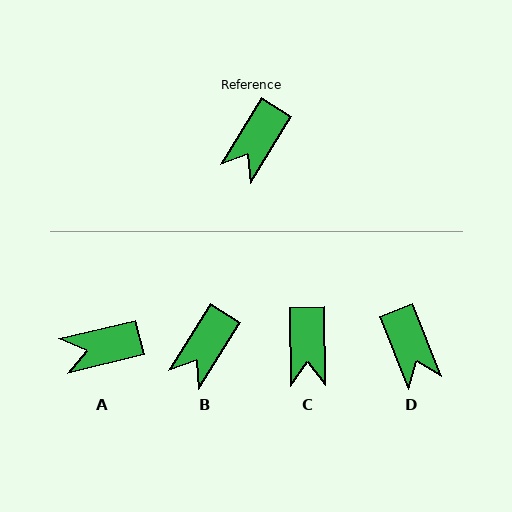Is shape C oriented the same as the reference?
No, it is off by about 33 degrees.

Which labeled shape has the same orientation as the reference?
B.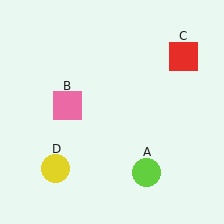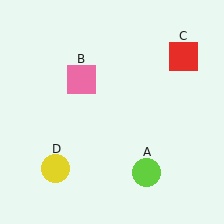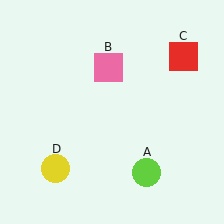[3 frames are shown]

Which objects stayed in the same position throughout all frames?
Lime circle (object A) and red square (object C) and yellow circle (object D) remained stationary.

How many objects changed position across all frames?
1 object changed position: pink square (object B).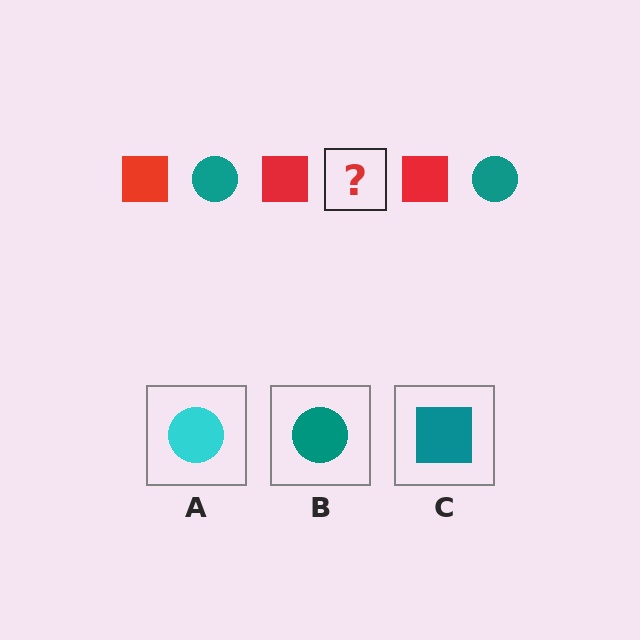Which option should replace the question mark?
Option B.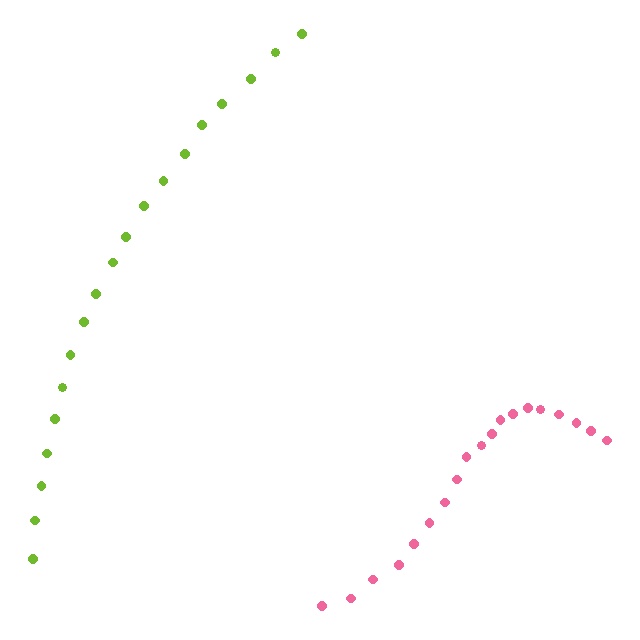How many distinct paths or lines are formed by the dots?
There are 2 distinct paths.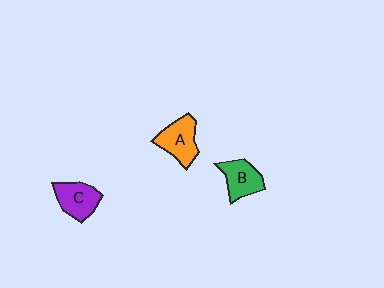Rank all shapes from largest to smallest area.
From largest to smallest: A (orange), C (purple), B (green).